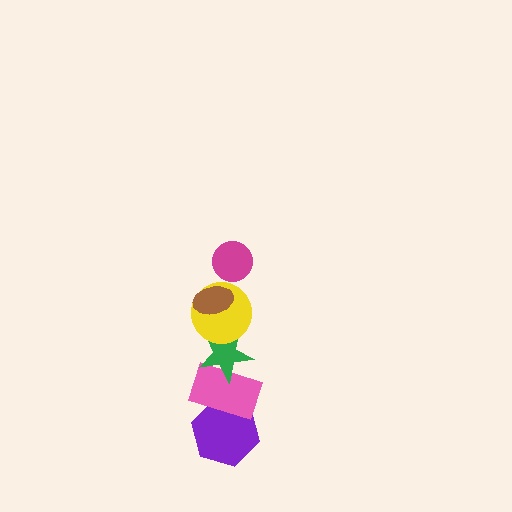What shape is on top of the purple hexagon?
The pink rectangle is on top of the purple hexagon.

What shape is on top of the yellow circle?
The brown ellipse is on top of the yellow circle.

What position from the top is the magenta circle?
The magenta circle is 1st from the top.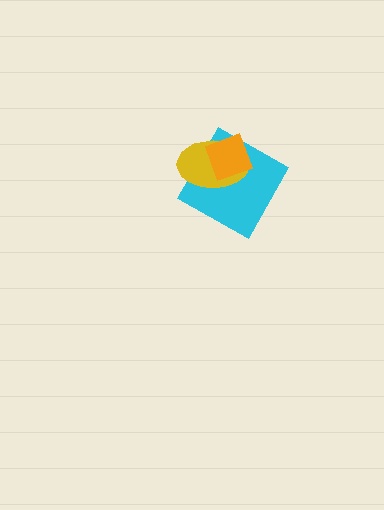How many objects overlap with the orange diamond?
2 objects overlap with the orange diamond.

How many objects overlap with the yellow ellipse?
2 objects overlap with the yellow ellipse.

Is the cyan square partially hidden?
Yes, it is partially covered by another shape.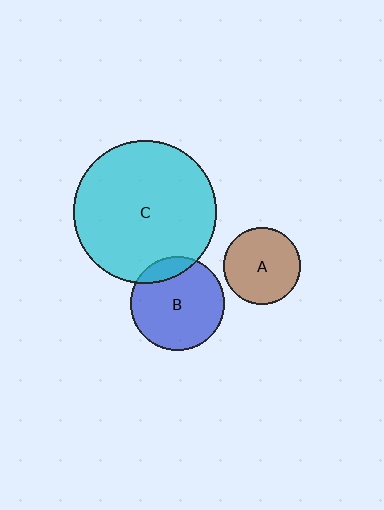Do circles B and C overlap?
Yes.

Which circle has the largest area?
Circle C (cyan).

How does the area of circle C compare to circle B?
Approximately 2.3 times.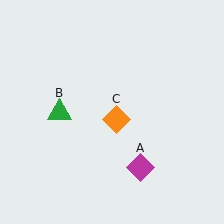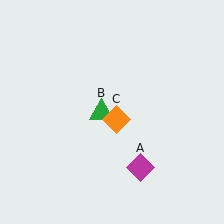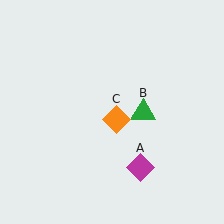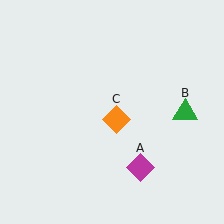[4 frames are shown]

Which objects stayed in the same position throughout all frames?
Magenta diamond (object A) and orange diamond (object C) remained stationary.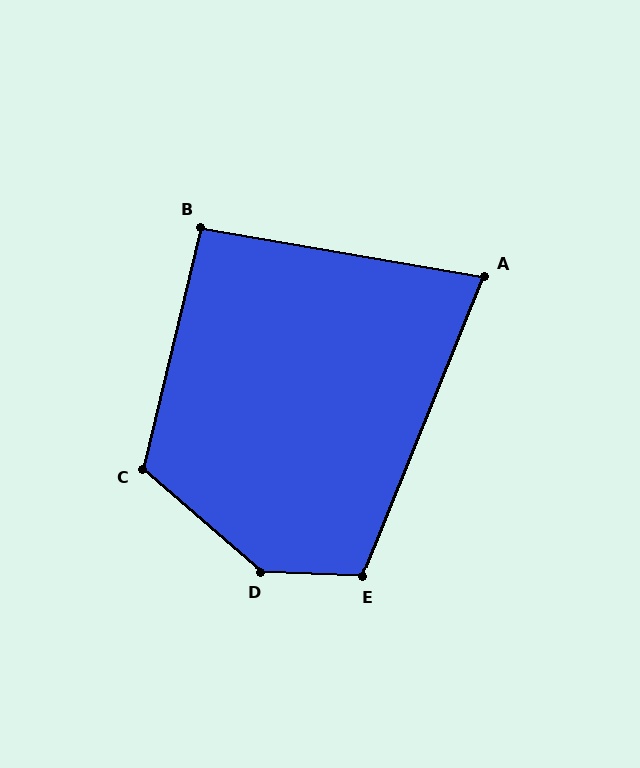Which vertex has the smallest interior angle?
A, at approximately 78 degrees.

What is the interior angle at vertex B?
Approximately 94 degrees (approximately right).